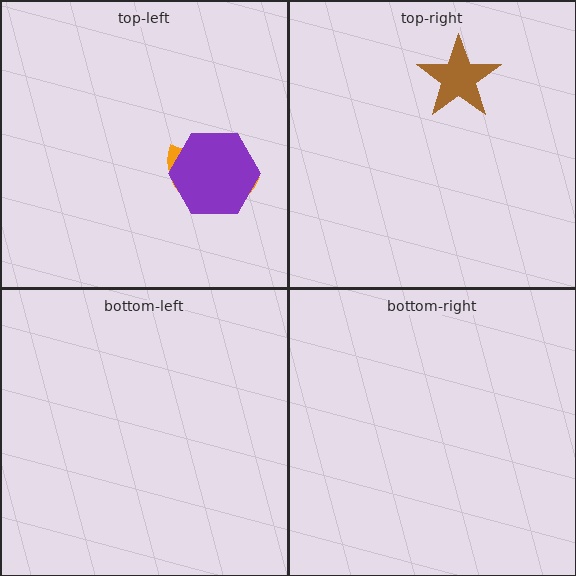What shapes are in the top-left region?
The orange semicircle, the purple hexagon.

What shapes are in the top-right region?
The brown star.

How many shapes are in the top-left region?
2.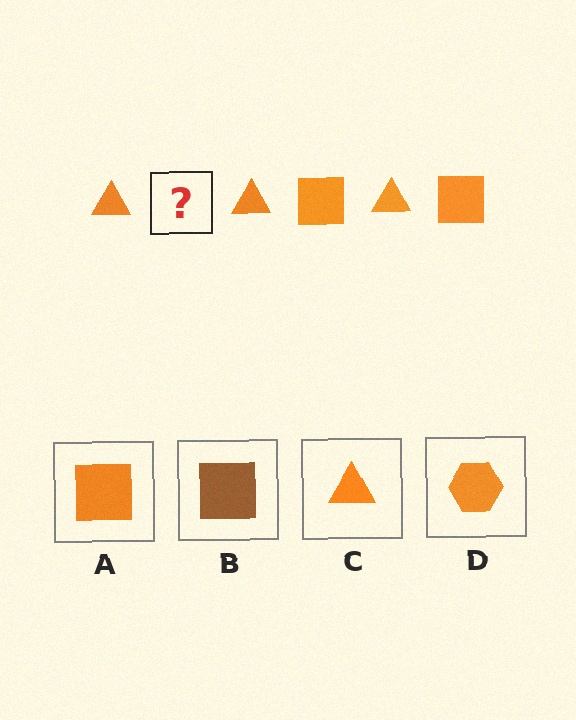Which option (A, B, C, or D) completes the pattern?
A.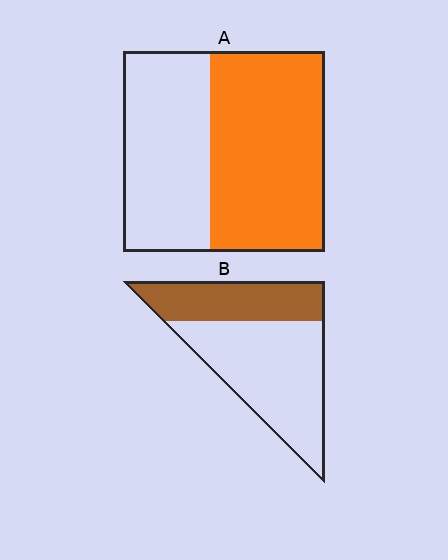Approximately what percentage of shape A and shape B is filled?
A is approximately 55% and B is approximately 35%.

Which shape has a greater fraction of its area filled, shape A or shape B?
Shape A.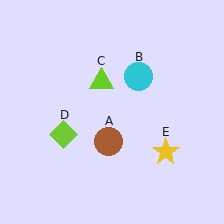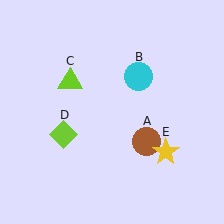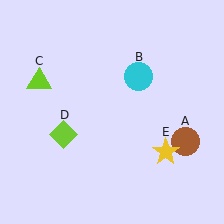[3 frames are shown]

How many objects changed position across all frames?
2 objects changed position: brown circle (object A), lime triangle (object C).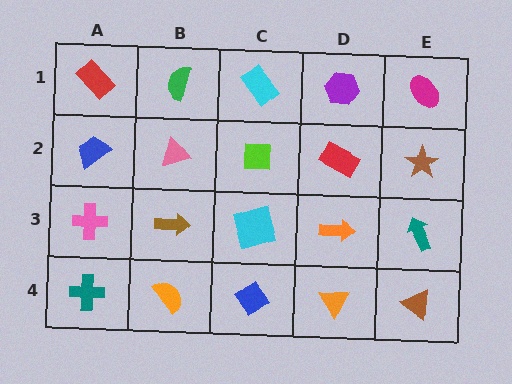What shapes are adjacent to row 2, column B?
A green semicircle (row 1, column B), a brown arrow (row 3, column B), a blue trapezoid (row 2, column A), a lime square (row 2, column C).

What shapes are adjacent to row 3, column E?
A brown star (row 2, column E), a brown triangle (row 4, column E), an orange arrow (row 3, column D).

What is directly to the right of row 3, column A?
A brown arrow.